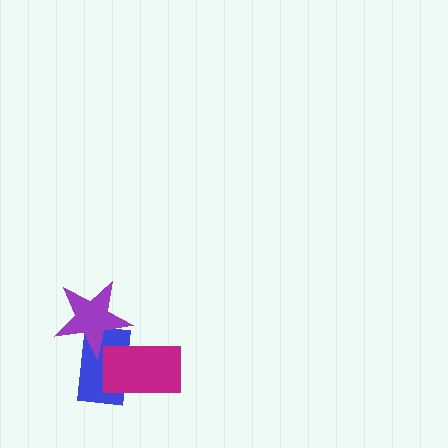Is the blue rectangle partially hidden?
Yes, it is partially covered by another shape.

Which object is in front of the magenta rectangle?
The purple star is in front of the magenta rectangle.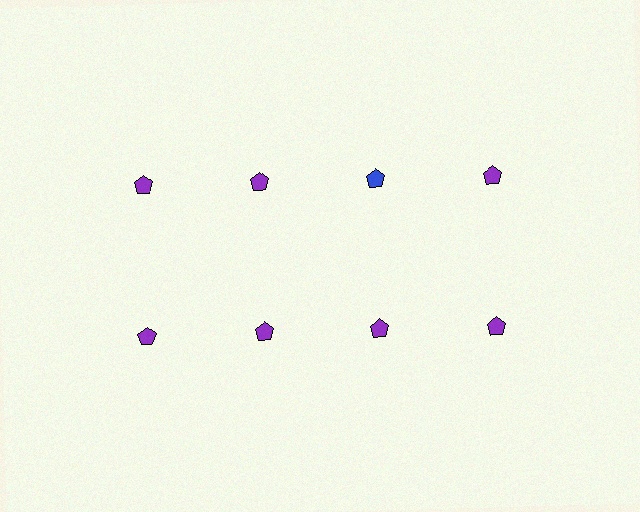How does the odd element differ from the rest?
It has a different color: blue instead of purple.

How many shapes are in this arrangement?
There are 8 shapes arranged in a grid pattern.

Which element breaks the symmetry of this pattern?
The blue pentagon in the top row, center column breaks the symmetry. All other shapes are purple pentagons.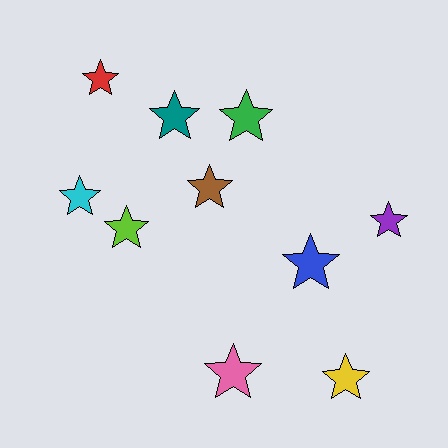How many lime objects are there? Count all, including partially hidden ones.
There is 1 lime object.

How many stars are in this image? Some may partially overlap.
There are 10 stars.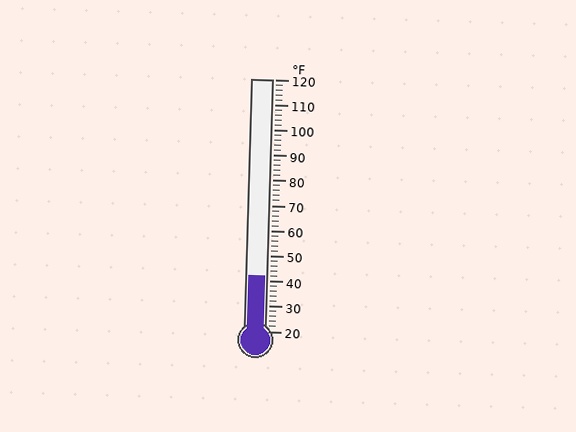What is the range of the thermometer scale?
The thermometer scale ranges from 20°F to 120°F.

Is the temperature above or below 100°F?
The temperature is below 100°F.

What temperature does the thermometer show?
The thermometer shows approximately 42°F.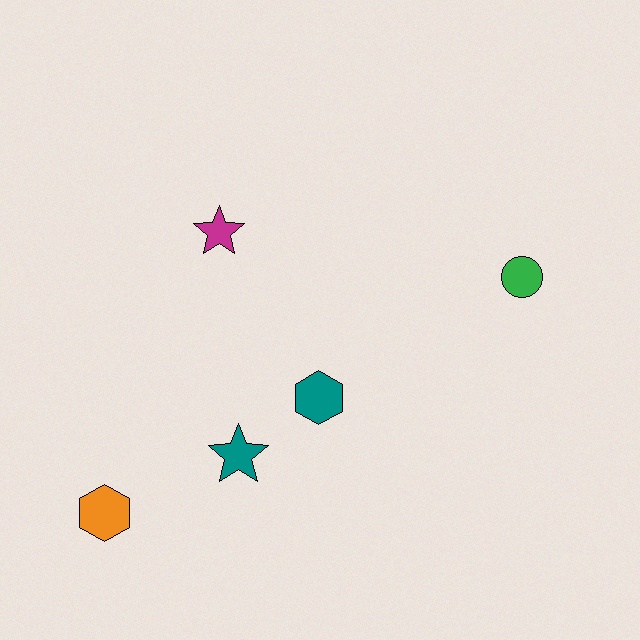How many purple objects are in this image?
There are no purple objects.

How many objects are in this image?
There are 5 objects.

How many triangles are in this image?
There are no triangles.